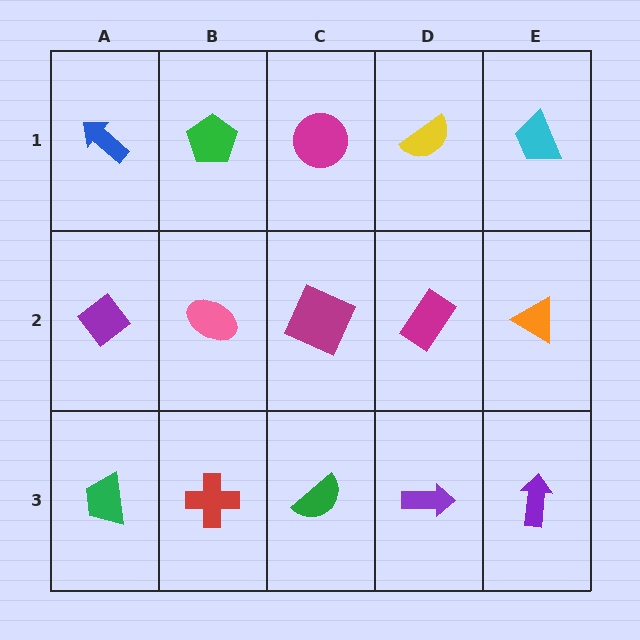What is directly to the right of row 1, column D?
A cyan trapezoid.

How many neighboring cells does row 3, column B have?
3.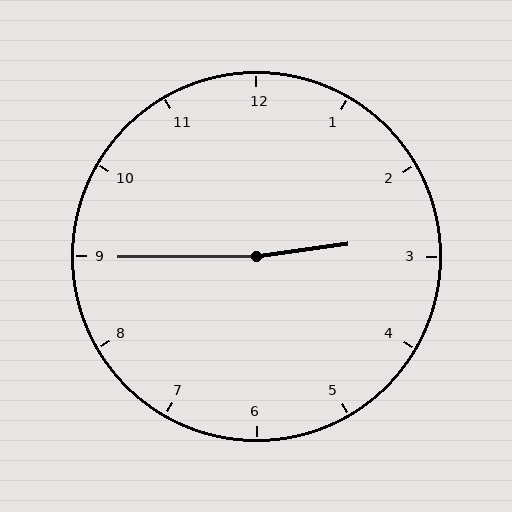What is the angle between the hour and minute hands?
Approximately 172 degrees.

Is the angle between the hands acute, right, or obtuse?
It is obtuse.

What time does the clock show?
2:45.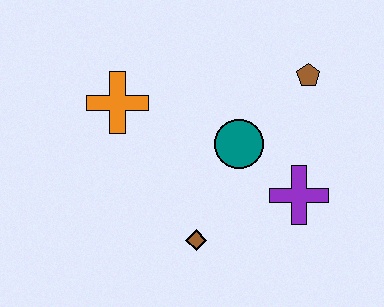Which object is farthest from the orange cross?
The purple cross is farthest from the orange cross.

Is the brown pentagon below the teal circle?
No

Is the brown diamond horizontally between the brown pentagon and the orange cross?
Yes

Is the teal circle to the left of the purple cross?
Yes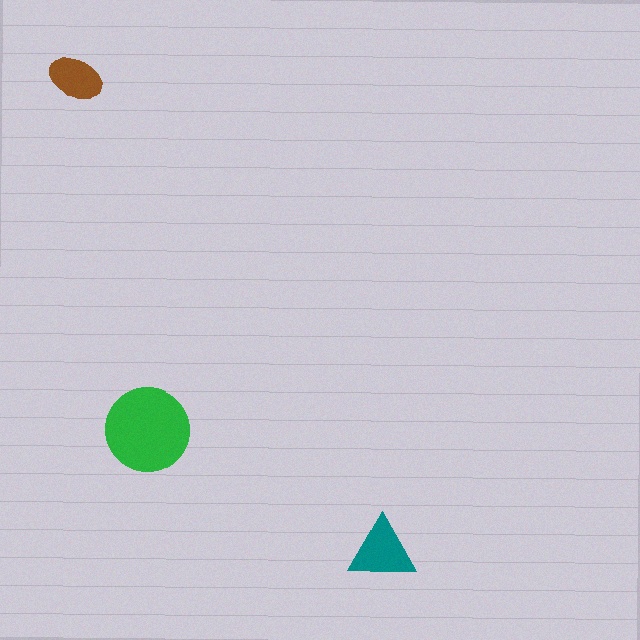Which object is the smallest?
The brown ellipse.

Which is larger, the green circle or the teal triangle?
The green circle.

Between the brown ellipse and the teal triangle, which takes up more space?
The teal triangle.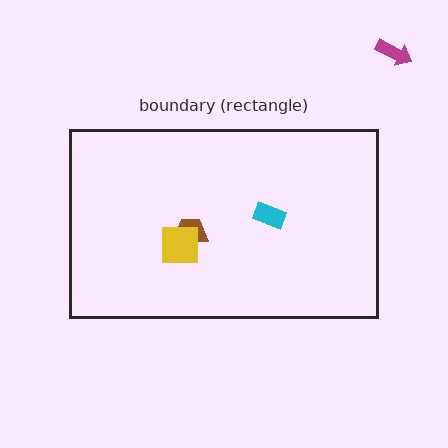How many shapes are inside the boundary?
3 inside, 1 outside.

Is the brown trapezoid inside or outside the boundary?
Inside.